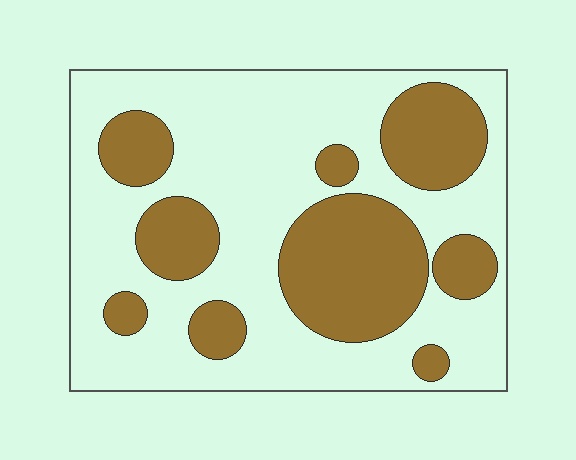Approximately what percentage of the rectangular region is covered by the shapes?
Approximately 35%.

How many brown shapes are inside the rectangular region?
9.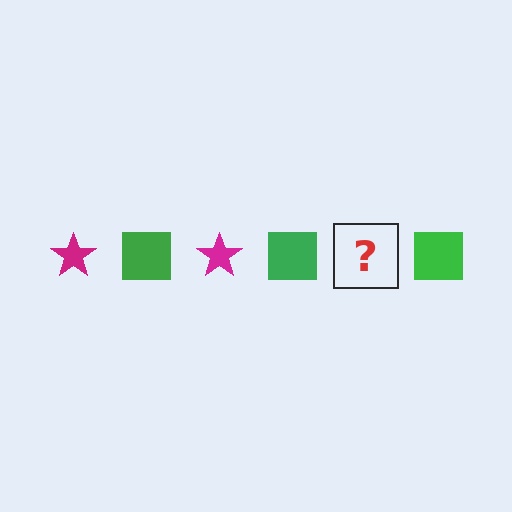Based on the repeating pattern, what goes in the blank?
The blank should be a magenta star.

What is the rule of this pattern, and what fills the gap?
The rule is that the pattern alternates between magenta star and green square. The gap should be filled with a magenta star.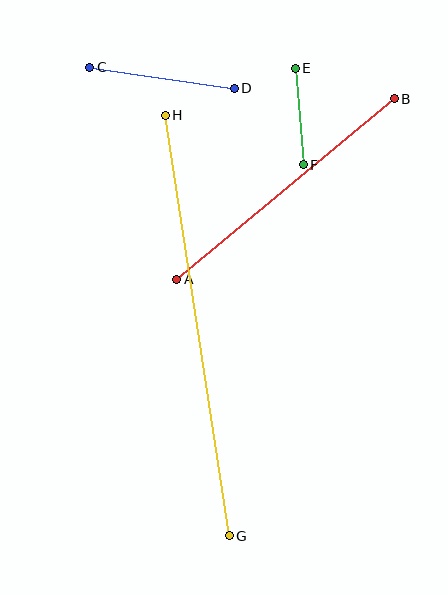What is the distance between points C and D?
The distance is approximately 146 pixels.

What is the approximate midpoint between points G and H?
The midpoint is at approximately (197, 326) pixels.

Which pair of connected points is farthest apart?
Points G and H are farthest apart.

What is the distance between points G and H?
The distance is approximately 425 pixels.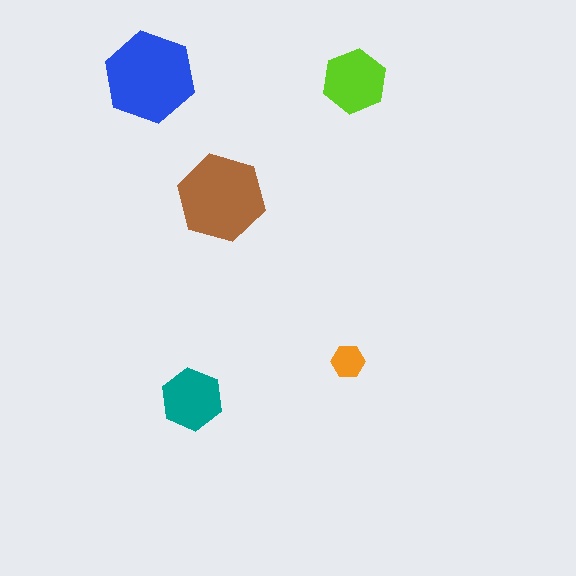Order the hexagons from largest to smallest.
the blue one, the brown one, the lime one, the teal one, the orange one.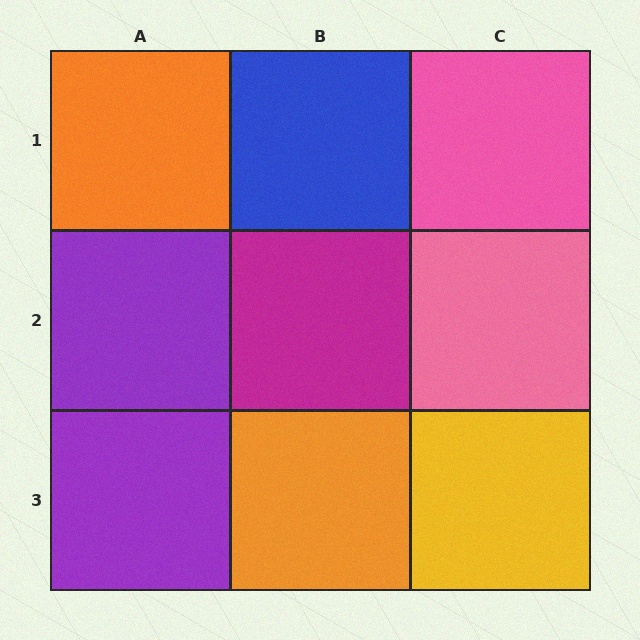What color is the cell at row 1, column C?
Pink.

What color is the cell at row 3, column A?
Purple.